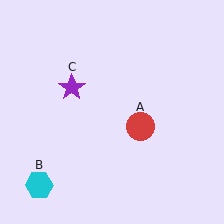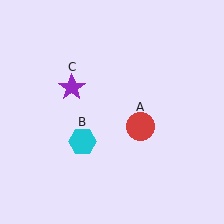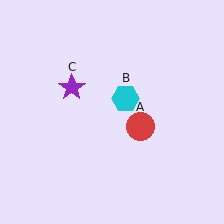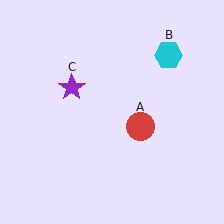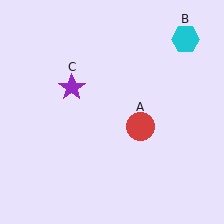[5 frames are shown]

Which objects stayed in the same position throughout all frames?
Red circle (object A) and purple star (object C) remained stationary.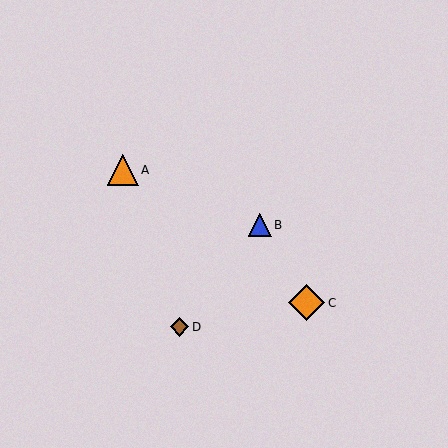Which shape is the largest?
The orange diamond (labeled C) is the largest.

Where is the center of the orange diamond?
The center of the orange diamond is at (307, 303).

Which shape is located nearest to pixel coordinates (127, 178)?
The orange triangle (labeled A) at (123, 170) is nearest to that location.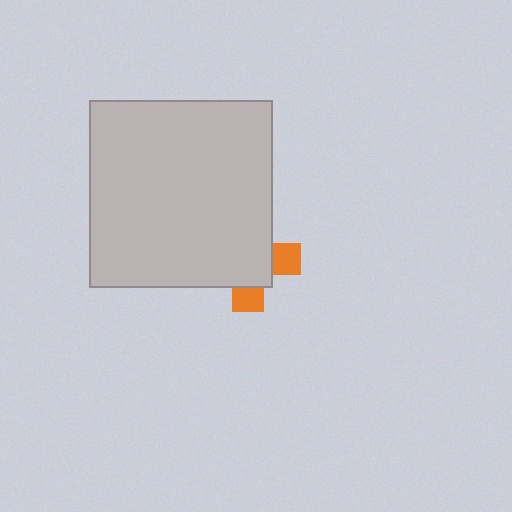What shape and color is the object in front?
The object in front is a light gray rectangle.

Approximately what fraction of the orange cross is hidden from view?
Roughly 71% of the orange cross is hidden behind the light gray rectangle.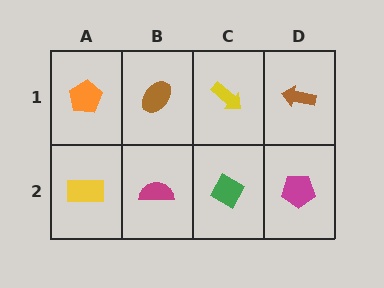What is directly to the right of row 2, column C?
A magenta pentagon.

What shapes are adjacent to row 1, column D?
A magenta pentagon (row 2, column D), a yellow arrow (row 1, column C).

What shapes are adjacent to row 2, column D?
A brown arrow (row 1, column D), a green diamond (row 2, column C).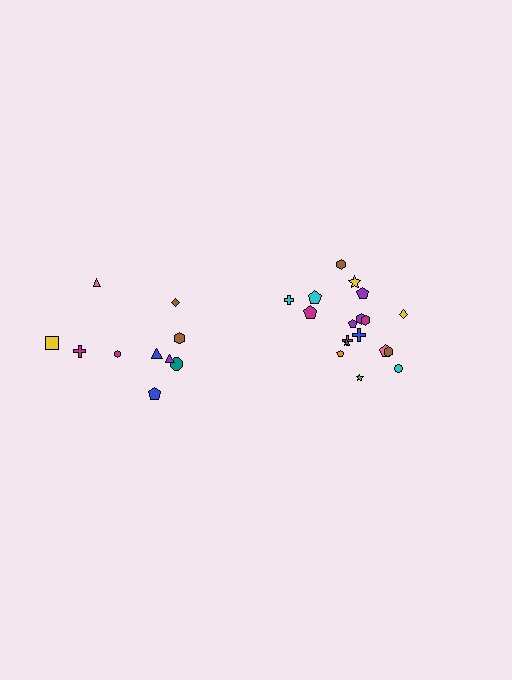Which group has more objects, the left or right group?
The right group.